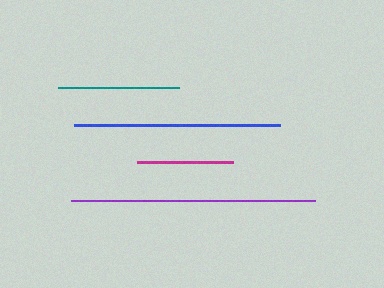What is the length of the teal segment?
The teal segment is approximately 121 pixels long.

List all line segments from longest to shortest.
From longest to shortest: purple, blue, teal, magenta.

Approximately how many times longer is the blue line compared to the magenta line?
The blue line is approximately 2.1 times the length of the magenta line.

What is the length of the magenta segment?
The magenta segment is approximately 96 pixels long.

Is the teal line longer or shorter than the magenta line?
The teal line is longer than the magenta line.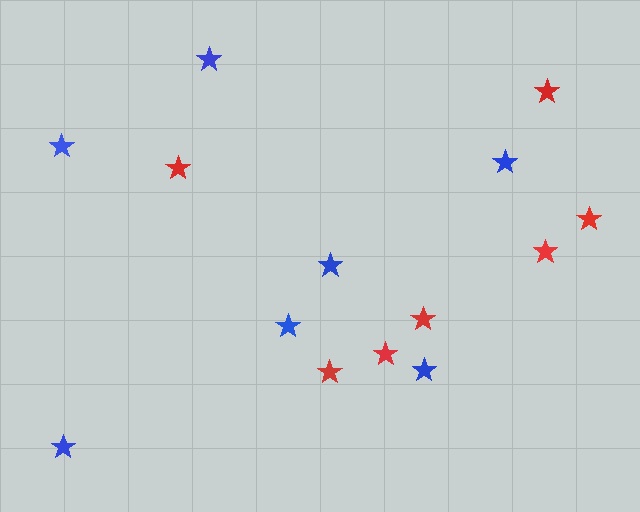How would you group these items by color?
There are 2 groups: one group of blue stars (7) and one group of red stars (7).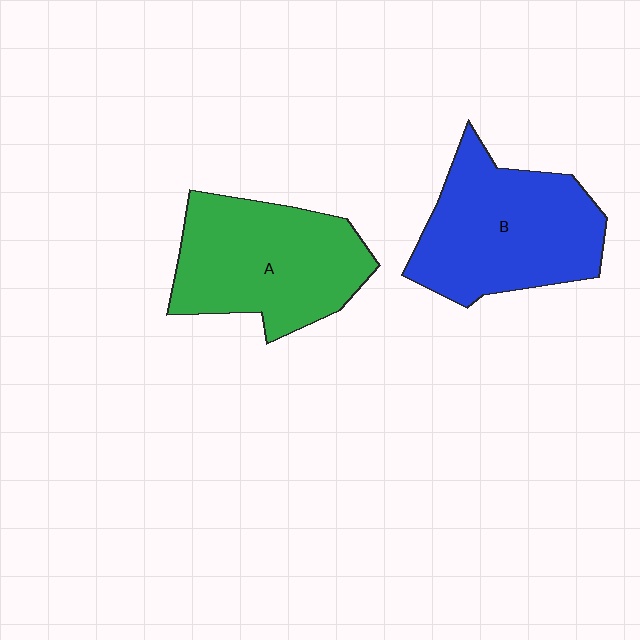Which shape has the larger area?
Shape B (blue).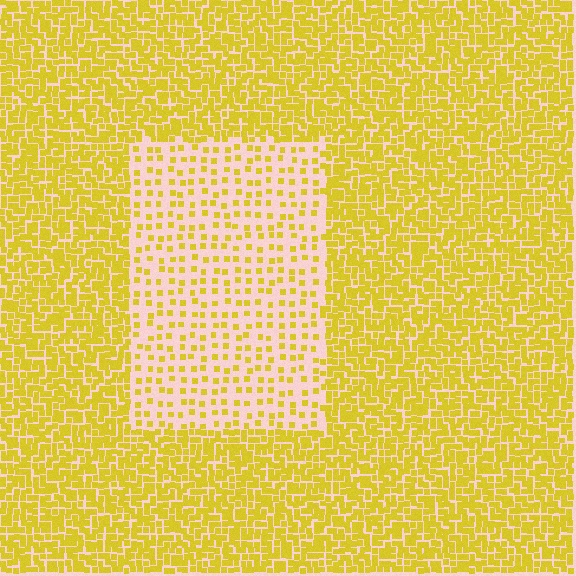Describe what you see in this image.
The image contains small yellow elements arranged at two different densities. A rectangle-shaped region is visible where the elements are less densely packed than the surrounding area.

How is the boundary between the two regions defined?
The boundary is defined by a change in element density (approximately 2.9x ratio). All elements are the same color, size, and shape.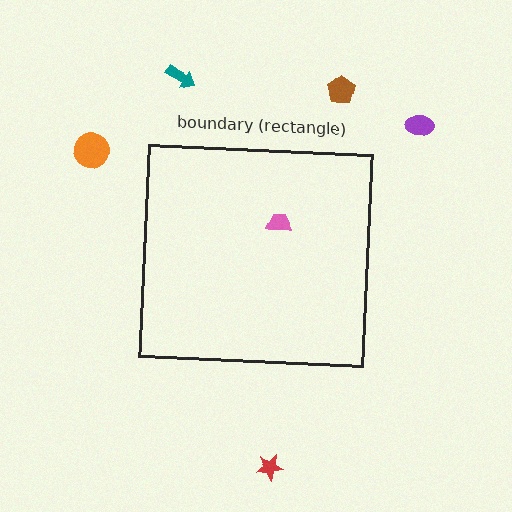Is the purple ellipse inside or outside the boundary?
Outside.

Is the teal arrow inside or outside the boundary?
Outside.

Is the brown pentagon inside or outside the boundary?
Outside.